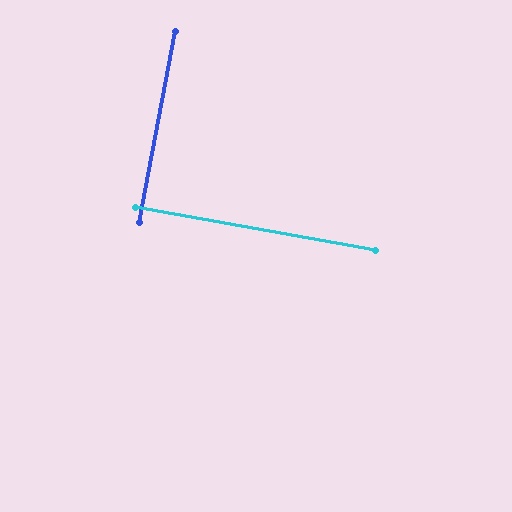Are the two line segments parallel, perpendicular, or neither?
Perpendicular — they meet at approximately 89°.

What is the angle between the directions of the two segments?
Approximately 89 degrees.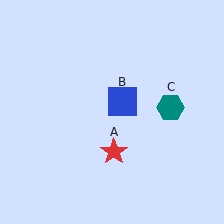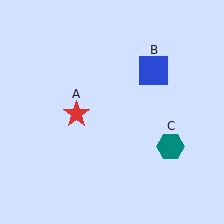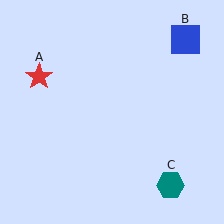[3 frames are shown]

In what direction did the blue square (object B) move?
The blue square (object B) moved up and to the right.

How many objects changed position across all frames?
3 objects changed position: red star (object A), blue square (object B), teal hexagon (object C).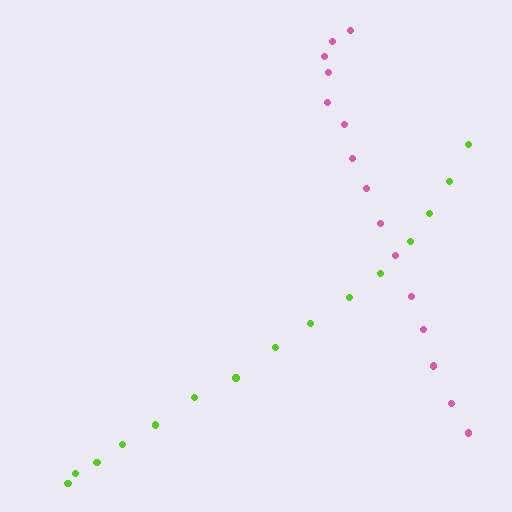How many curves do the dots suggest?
There are 2 distinct paths.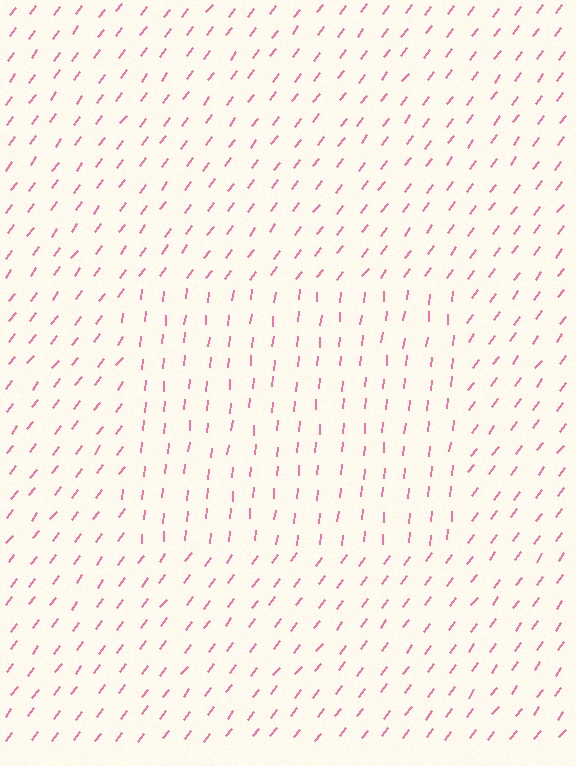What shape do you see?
I see a rectangle.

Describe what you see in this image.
The image is filled with small pink line segments. A rectangle region in the image has lines oriented differently from the surrounding lines, creating a visible texture boundary.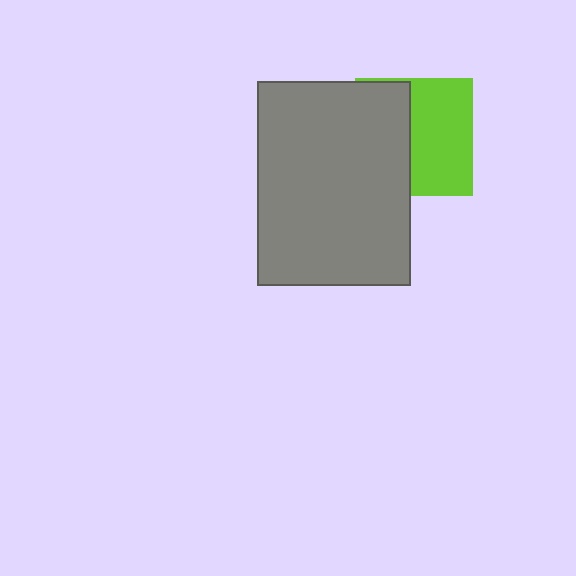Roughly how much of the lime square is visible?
About half of it is visible (roughly 54%).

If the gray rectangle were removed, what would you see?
You would see the complete lime square.